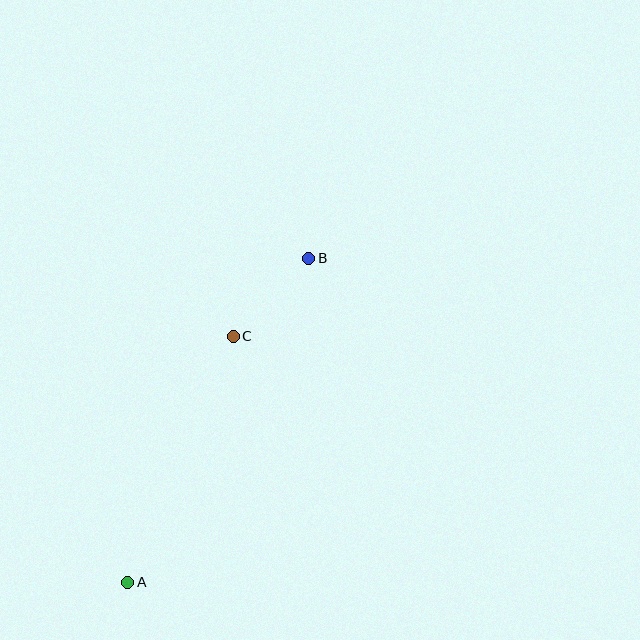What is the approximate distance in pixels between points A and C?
The distance between A and C is approximately 268 pixels.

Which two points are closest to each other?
Points B and C are closest to each other.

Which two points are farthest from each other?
Points A and B are farthest from each other.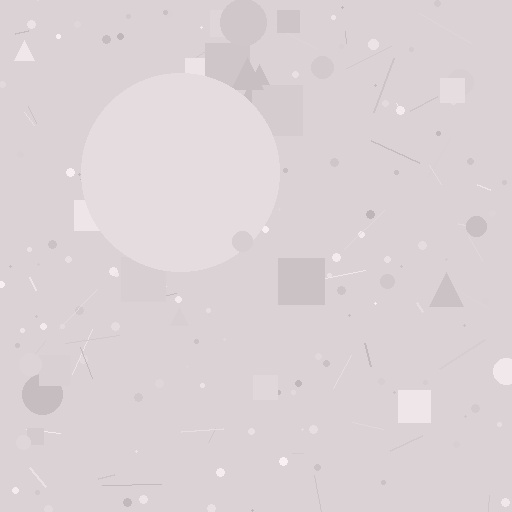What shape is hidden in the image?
A circle is hidden in the image.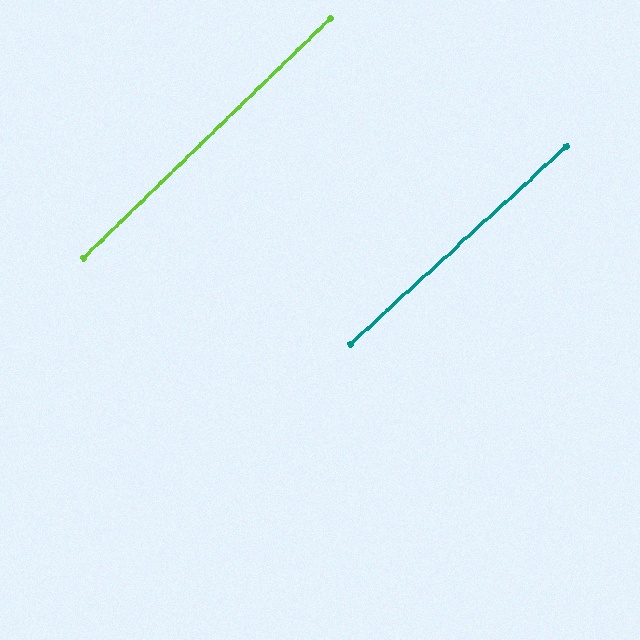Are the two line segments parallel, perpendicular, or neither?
Parallel — their directions differ by only 1.8°.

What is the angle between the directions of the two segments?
Approximately 2 degrees.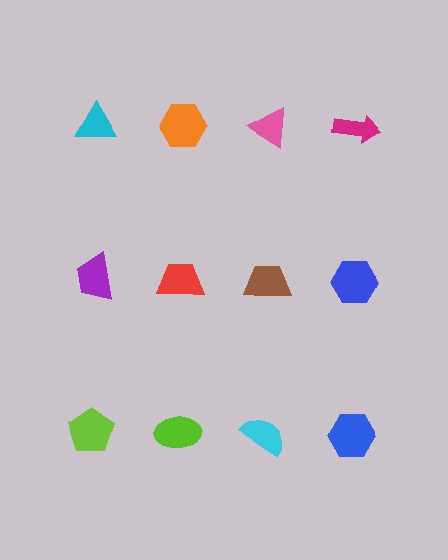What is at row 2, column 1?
A purple trapezoid.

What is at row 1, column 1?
A cyan triangle.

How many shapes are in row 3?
4 shapes.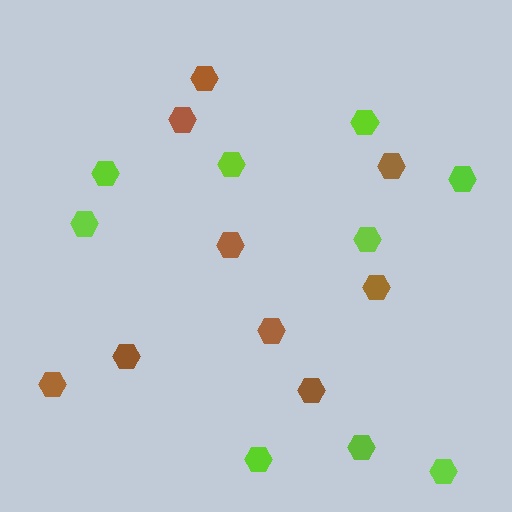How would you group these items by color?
There are 2 groups: one group of lime hexagons (9) and one group of brown hexagons (9).